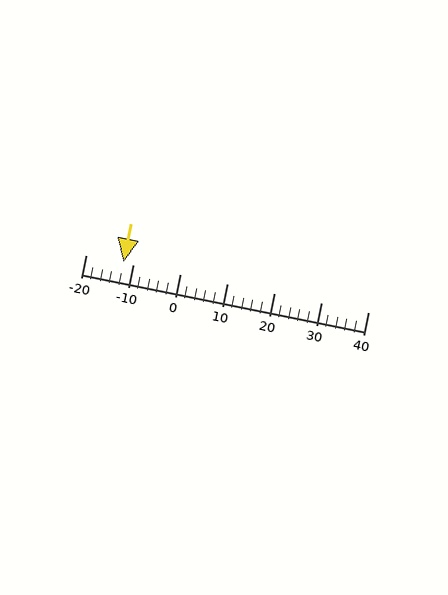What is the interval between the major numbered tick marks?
The major tick marks are spaced 10 units apart.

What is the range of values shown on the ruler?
The ruler shows values from -20 to 40.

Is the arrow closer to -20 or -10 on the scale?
The arrow is closer to -10.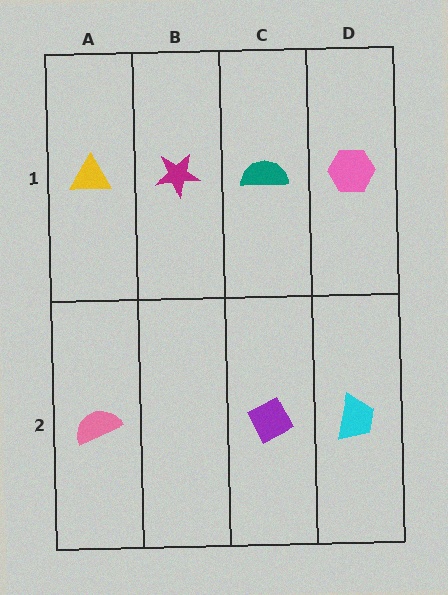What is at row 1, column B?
A magenta star.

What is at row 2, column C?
A purple diamond.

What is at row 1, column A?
A yellow triangle.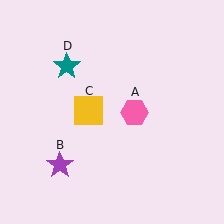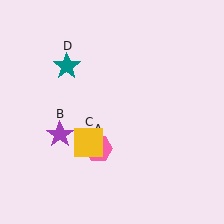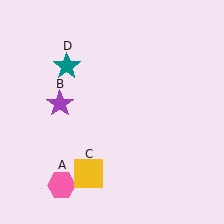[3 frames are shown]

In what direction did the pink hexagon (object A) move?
The pink hexagon (object A) moved down and to the left.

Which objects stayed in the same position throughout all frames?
Teal star (object D) remained stationary.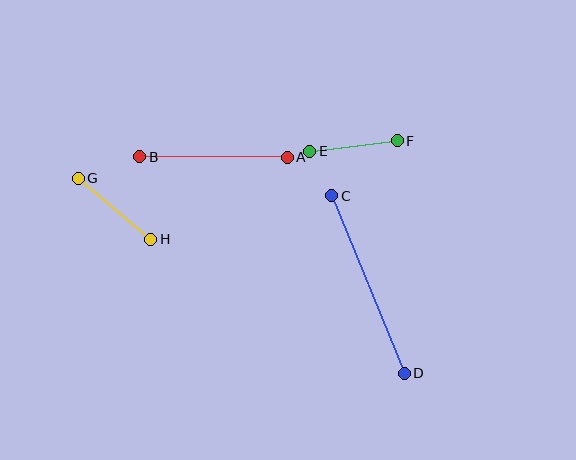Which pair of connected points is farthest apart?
Points C and D are farthest apart.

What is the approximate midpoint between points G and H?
The midpoint is at approximately (114, 209) pixels.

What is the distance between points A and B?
The distance is approximately 148 pixels.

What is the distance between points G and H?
The distance is approximately 95 pixels.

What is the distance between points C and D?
The distance is approximately 192 pixels.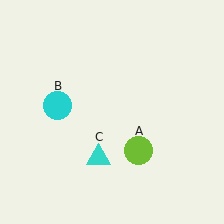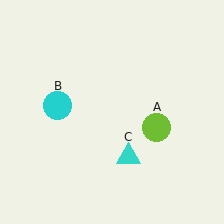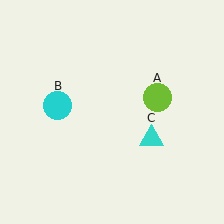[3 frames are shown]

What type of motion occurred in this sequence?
The lime circle (object A), cyan triangle (object C) rotated counterclockwise around the center of the scene.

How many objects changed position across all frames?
2 objects changed position: lime circle (object A), cyan triangle (object C).